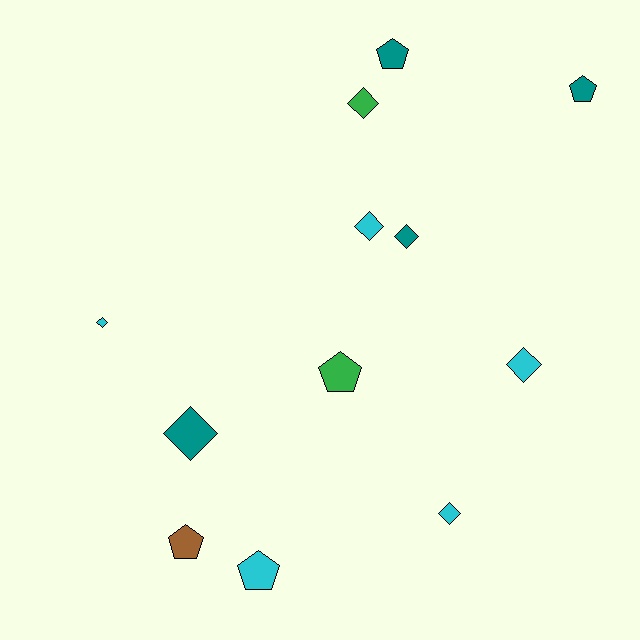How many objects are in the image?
There are 12 objects.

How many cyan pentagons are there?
There is 1 cyan pentagon.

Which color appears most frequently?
Cyan, with 5 objects.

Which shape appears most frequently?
Diamond, with 7 objects.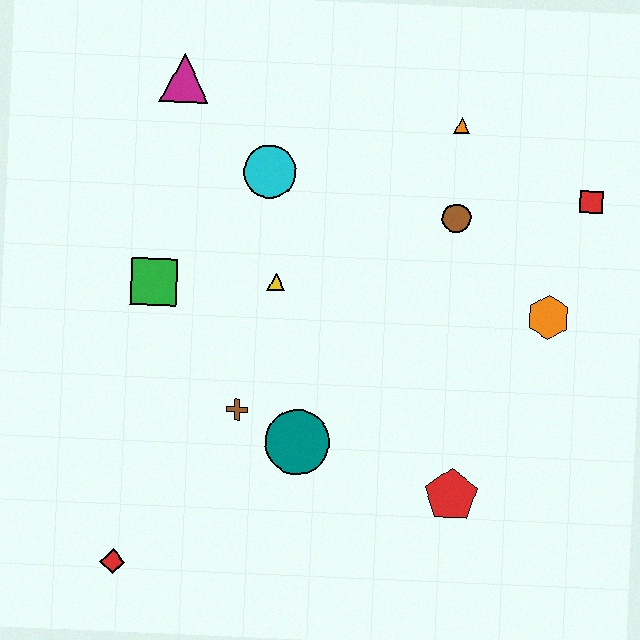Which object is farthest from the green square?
The red square is farthest from the green square.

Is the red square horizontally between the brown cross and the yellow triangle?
No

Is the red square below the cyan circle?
Yes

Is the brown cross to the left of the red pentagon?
Yes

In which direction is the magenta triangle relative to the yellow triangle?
The magenta triangle is above the yellow triangle.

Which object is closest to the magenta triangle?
The cyan circle is closest to the magenta triangle.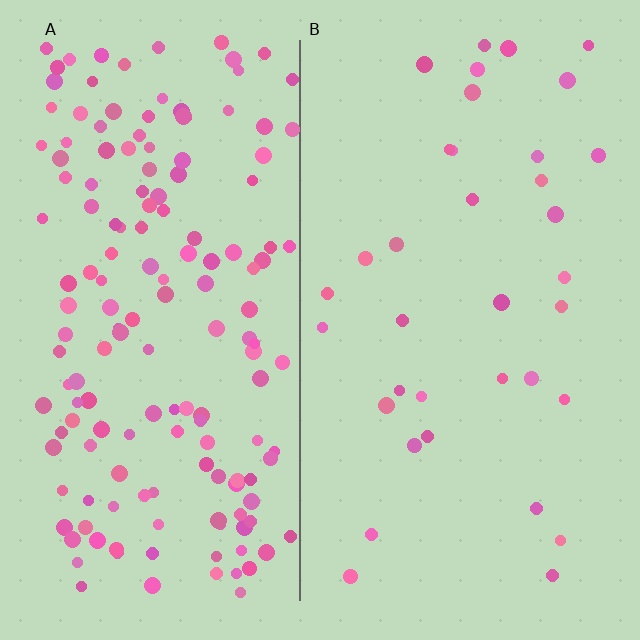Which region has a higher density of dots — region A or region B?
A (the left).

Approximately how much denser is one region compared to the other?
Approximately 4.6× — region A over region B.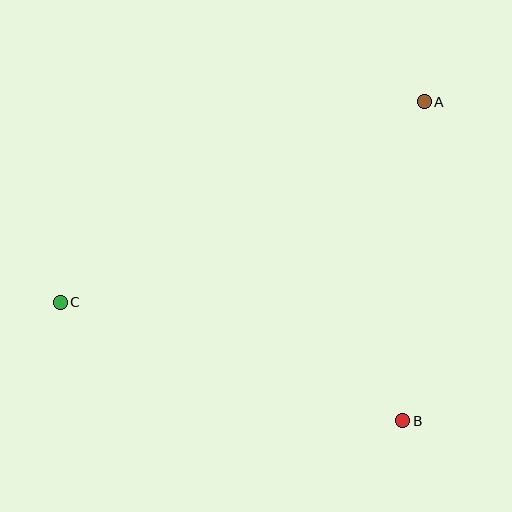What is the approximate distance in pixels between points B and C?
The distance between B and C is approximately 362 pixels.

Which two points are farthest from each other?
Points A and C are farthest from each other.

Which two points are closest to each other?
Points A and B are closest to each other.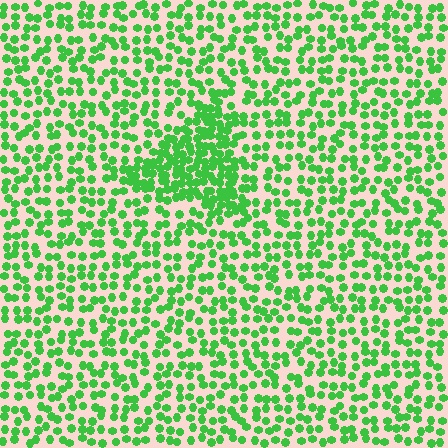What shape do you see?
I see a triangle.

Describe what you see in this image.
The image contains small green elements arranged at two different densities. A triangle-shaped region is visible where the elements are more densely packed than the surrounding area.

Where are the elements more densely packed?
The elements are more densely packed inside the triangle boundary.